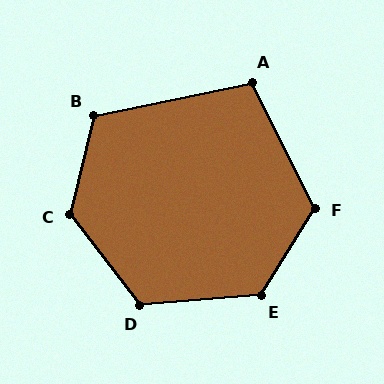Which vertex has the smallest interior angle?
A, at approximately 105 degrees.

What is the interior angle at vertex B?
Approximately 116 degrees (obtuse).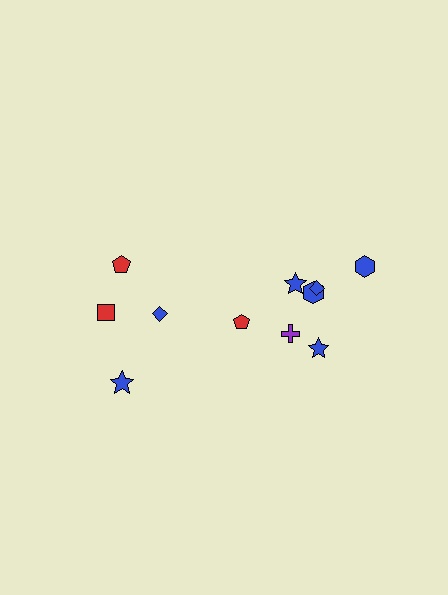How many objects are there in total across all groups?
There are 11 objects.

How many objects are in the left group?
There are 4 objects.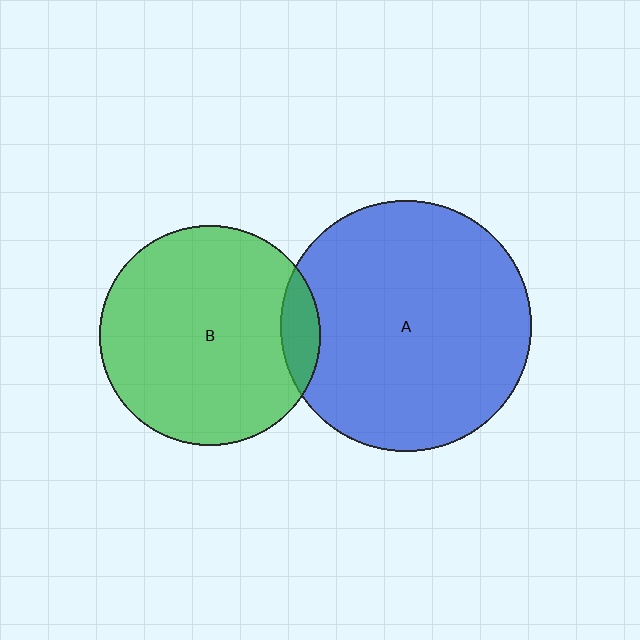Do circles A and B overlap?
Yes.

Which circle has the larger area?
Circle A (blue).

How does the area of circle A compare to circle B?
Approximately 1.3 times.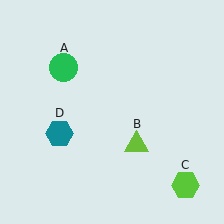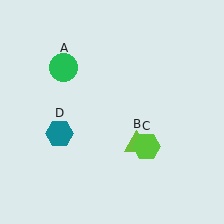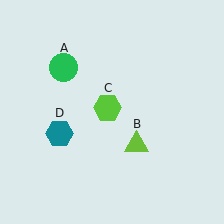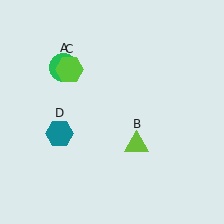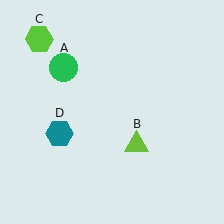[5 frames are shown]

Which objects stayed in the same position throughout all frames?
Green circle (object A) and lime triangle (object B) and teal hexagon (object D) remained stationary.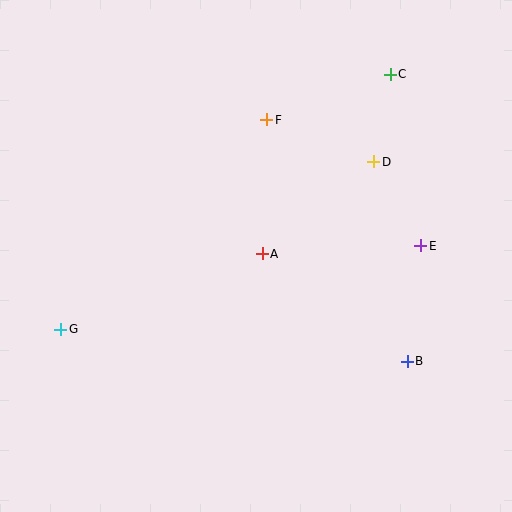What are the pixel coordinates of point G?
Point G is at (61, 329).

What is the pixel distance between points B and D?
The distance between B and D is 202 pixels.